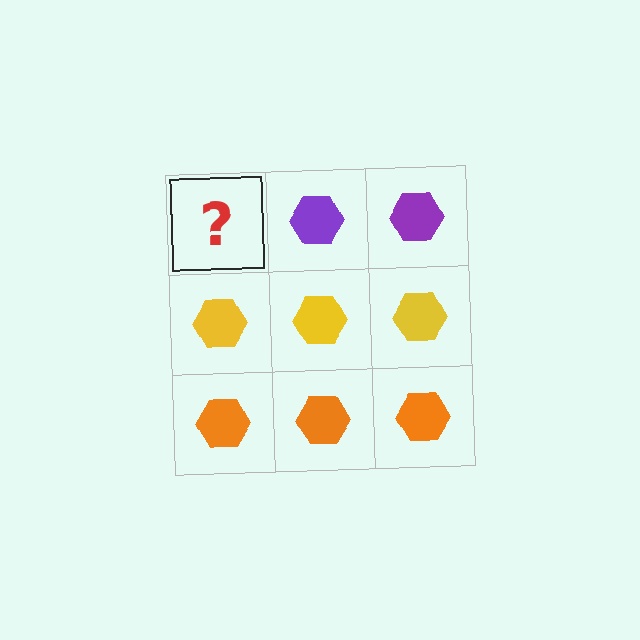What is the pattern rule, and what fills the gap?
The rule is that each row has a consistent color. The gap should be filled with a purple hexagon.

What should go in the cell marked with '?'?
The missing cell should contain a purple hexagon.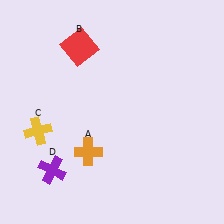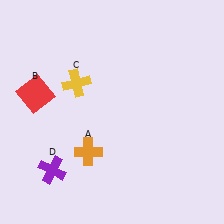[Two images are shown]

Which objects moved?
The objects that moved are: the red square (B), the yellow cross (C).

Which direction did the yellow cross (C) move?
The yellow cross (C) moved up.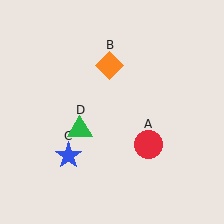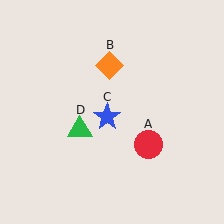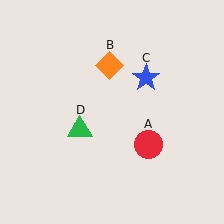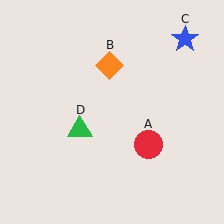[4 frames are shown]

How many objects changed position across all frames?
1 object changed position: blue star (object C).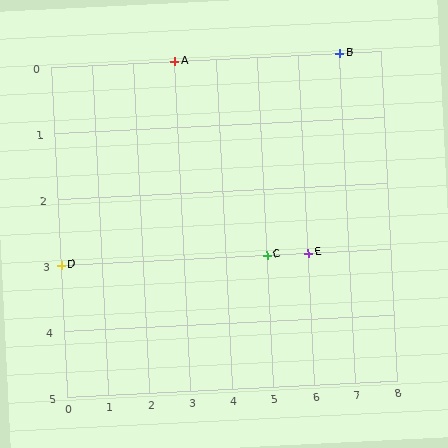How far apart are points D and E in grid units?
Points D and E are 6 columns apart.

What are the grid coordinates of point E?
Point E is at grid coordinates (6, 3).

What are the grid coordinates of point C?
Point C is at grid coordinates (5, 3).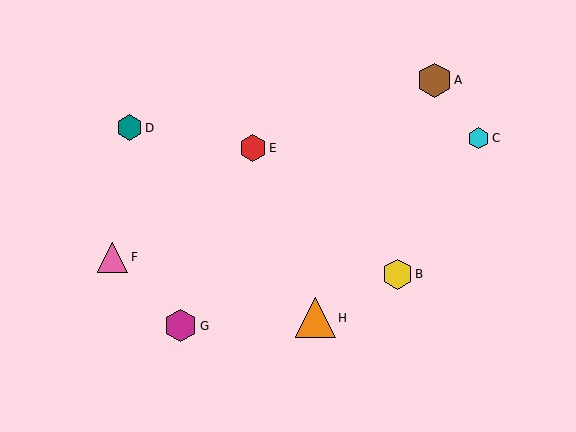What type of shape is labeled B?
Shape B is a yellow hexagon.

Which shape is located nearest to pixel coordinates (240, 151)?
The red hexagon (labeled E) at (253, 148) is nearest to that location.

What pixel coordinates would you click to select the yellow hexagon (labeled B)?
Click at (398, 274) to select the yellow hexagon B.